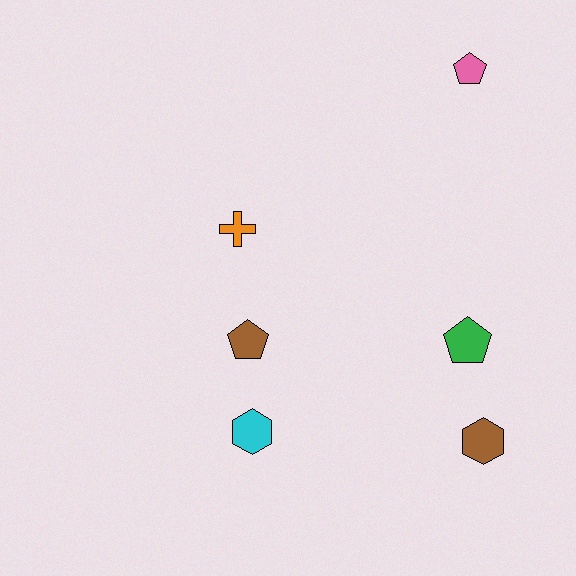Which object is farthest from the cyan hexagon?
The pink pentagon is farthest from the cyan hexagon.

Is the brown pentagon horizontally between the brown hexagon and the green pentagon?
No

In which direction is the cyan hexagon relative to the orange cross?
The cyan hexagon is below the orange cross.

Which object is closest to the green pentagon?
The brown hexagon is closest to the green pentagon.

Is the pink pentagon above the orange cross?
Yes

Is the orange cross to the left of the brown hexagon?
Yes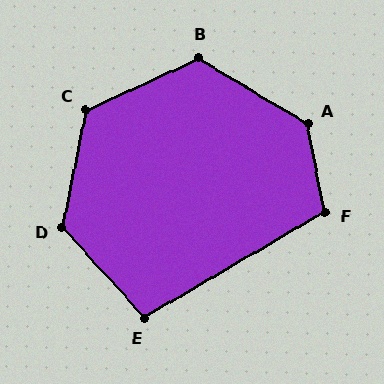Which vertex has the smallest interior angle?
E, at approximately 102 degrees.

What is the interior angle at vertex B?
Approximately 124 degrees (obtuse).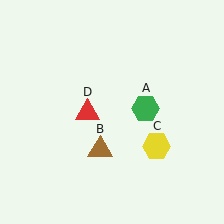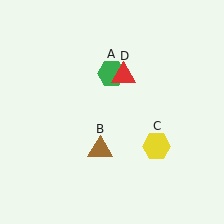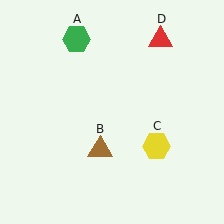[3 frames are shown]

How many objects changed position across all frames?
2 objects changed position: green hexagon (object A), red triangle (object D).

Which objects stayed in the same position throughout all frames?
Brown triangle (object B) and yellow hexagon (object C) remained stationary.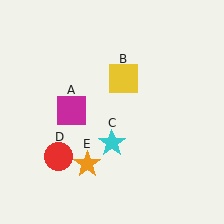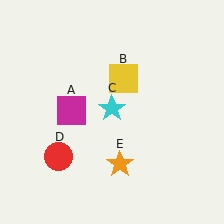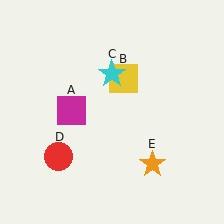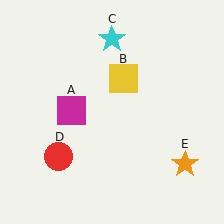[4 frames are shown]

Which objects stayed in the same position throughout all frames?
Magenta square (object A) and yellow square (object B) and red circle (object D) remained stationary.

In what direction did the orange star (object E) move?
The orange star (object E) moved right.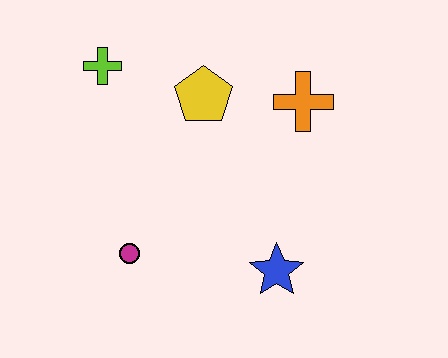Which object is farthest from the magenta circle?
The orange cross is farthest from the magenta circle.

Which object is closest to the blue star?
The magenta circle is closest to the blue star.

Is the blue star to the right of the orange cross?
No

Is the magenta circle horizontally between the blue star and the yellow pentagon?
No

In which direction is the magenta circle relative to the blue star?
The magenta circle is to the left of the blue star.